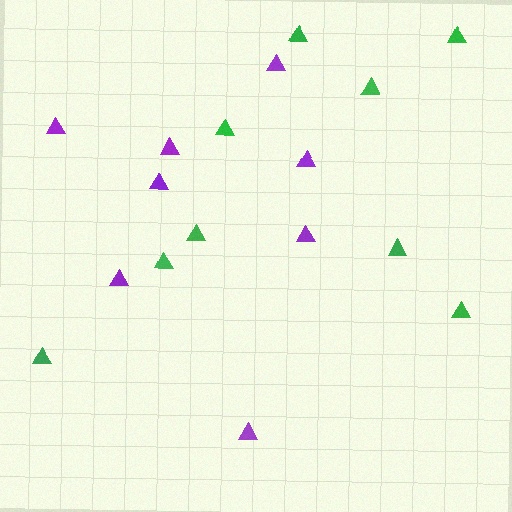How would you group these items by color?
There are 2 groups: one group of purple triangles (8) and one group of green triangles (9).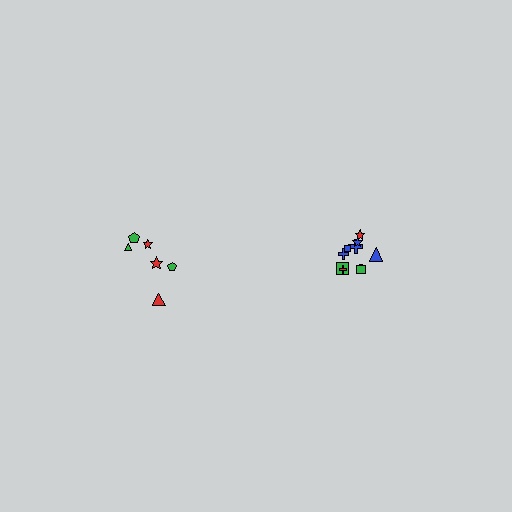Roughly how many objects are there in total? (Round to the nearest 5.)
Roughly 15 objects in total.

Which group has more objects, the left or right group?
The right group.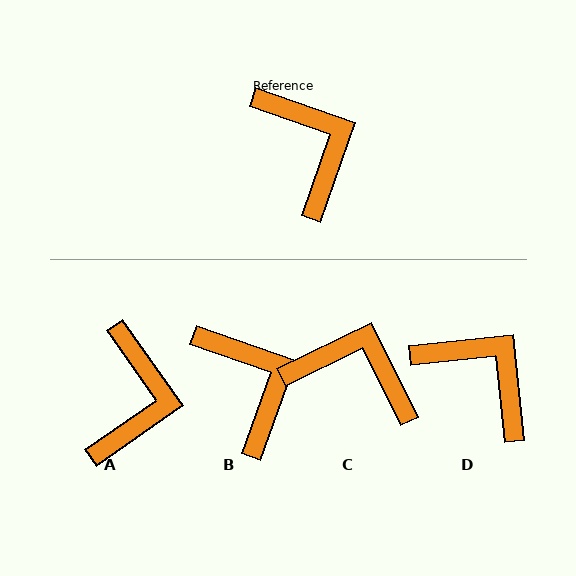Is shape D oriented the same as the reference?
No, it is off by about 25 degrees.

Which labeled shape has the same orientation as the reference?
B.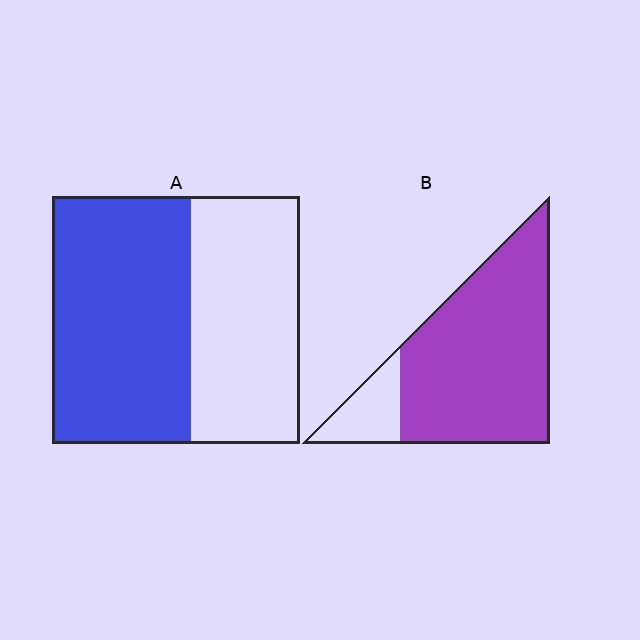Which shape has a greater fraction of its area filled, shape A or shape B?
Shape B.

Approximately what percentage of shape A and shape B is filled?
A is approximately 55% and B is approximately 85%.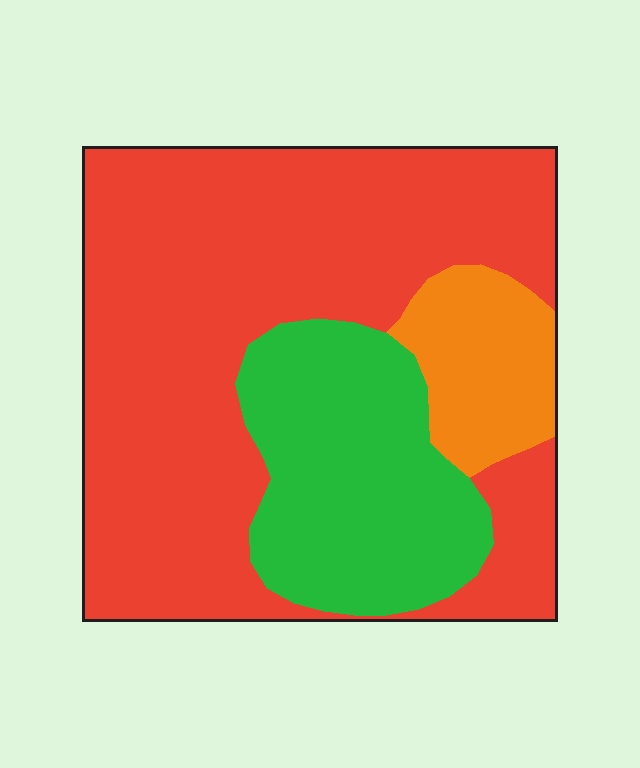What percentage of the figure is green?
Green covers around 25% of the figure.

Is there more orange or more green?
Green.